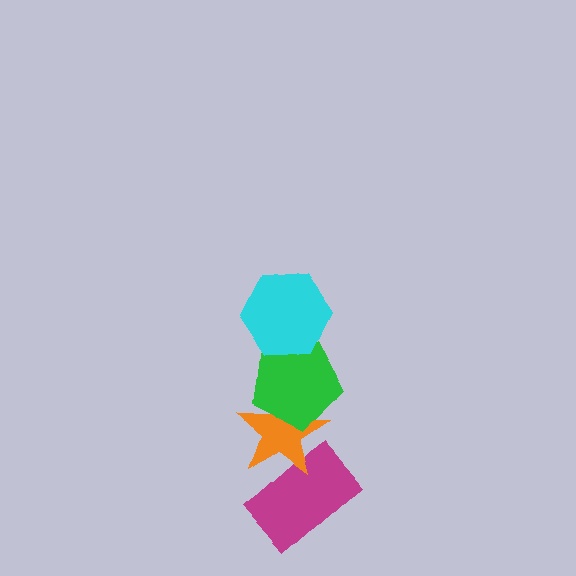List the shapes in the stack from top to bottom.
From top to bottom: the cyan hexagon, the green pentagon, the orange star, the magenta rectangle.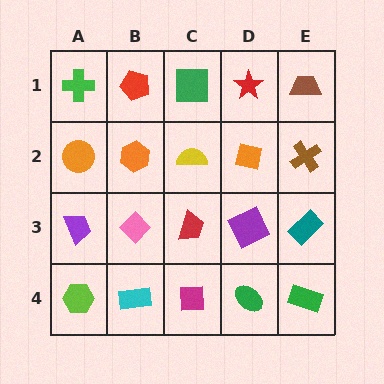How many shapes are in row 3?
5 shapes.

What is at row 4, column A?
A lime hexagon.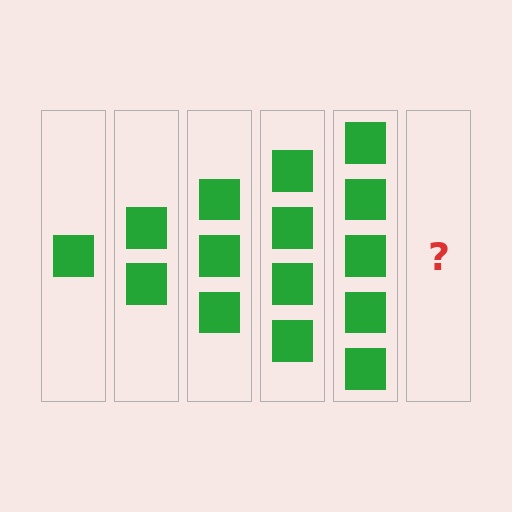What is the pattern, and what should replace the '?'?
The pattern is that each step adds one more square. The '?' should be 6 squares.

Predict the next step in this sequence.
The next step is 6 squares.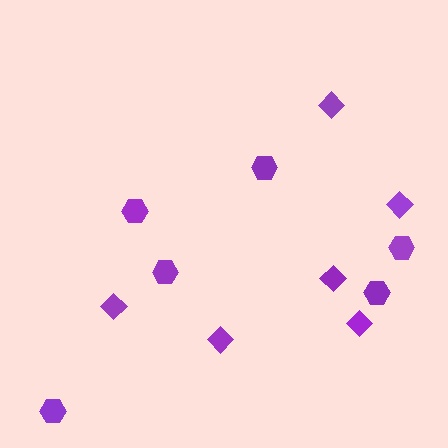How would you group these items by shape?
There are 2 groups: one group of diamonds (6) and one group of hexagons (6).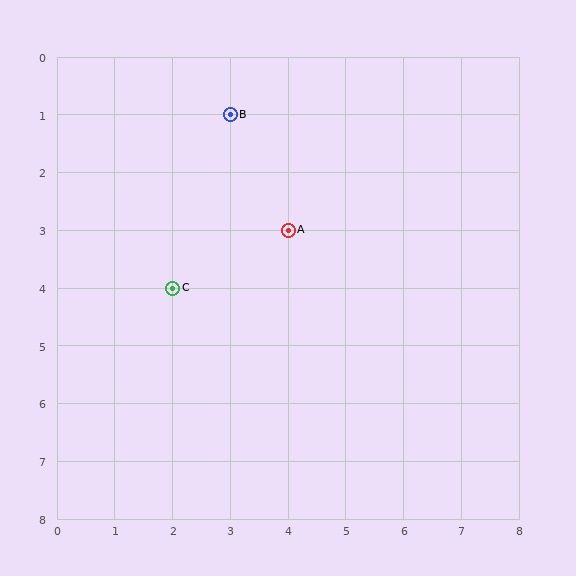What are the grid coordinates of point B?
Point B is at grid coordinates (3, 1).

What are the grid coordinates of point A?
Point A is at grid coordinates (4, 3).